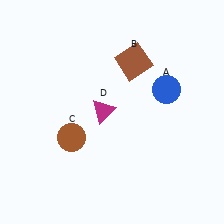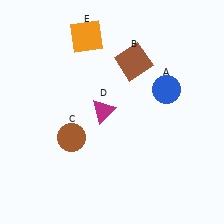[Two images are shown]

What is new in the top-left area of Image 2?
An orange square (E) was added in the top-left area of Image 2.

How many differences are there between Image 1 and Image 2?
There is 1 difference between the two images.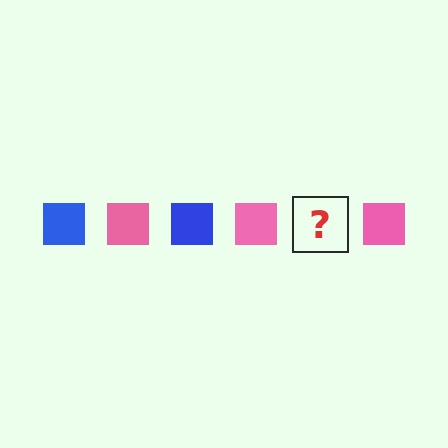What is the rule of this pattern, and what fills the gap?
The rule is that the pattern cycles through blue, pink squares. The gap should be filled with a blue square.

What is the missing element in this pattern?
The missing element is a blue square.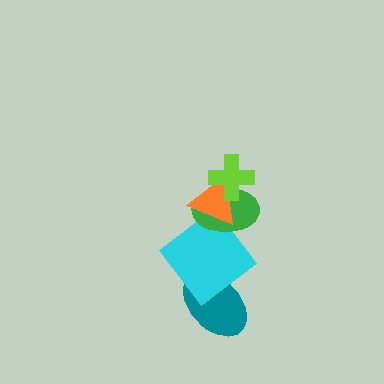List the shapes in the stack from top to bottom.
From top to bottom: the lime cross, the orange triangle, the green ellipse, the cyan diamond, the teal ellipse.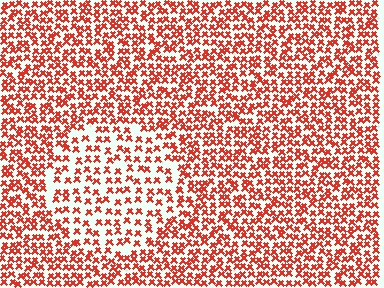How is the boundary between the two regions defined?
The boundary is defined by a change in element density (approximately 1.8x ratio). All elements are the same color, size, and shape.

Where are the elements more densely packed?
The elements are more densely packed outside the circle boundary.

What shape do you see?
I see a circle.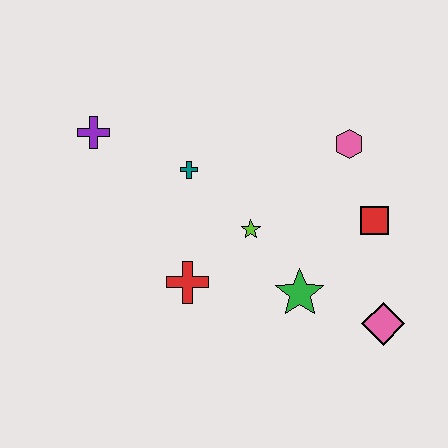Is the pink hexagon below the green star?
No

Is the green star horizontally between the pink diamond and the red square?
No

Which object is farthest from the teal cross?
The pink diamond is farthest from the teal cross.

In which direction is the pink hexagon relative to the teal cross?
The pink hexagon is to the right of the teal cross.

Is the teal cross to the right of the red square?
No